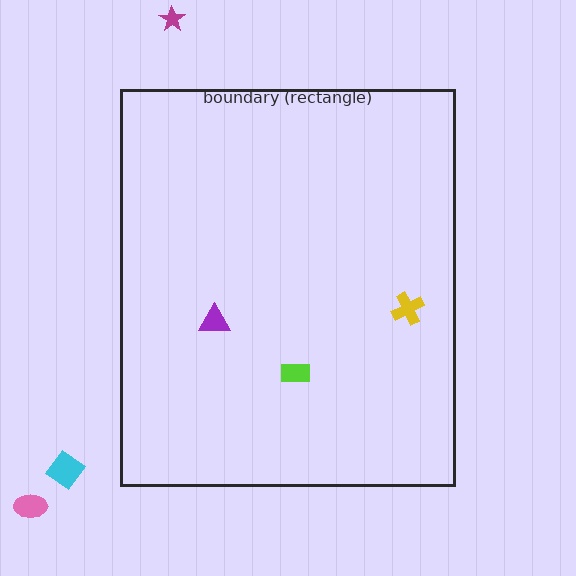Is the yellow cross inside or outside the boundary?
Inside.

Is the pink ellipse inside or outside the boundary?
Outside.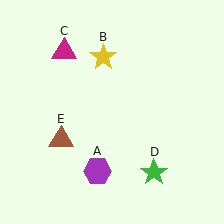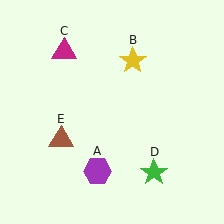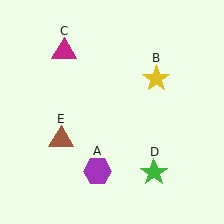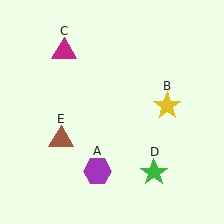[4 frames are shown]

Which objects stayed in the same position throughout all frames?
Purple hexagon (object A) and magenta triangle (object C) and green star (object D) and brown triangle (object E) remained stationary.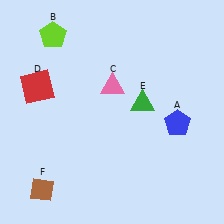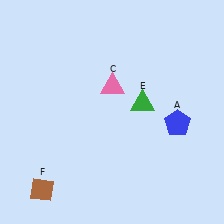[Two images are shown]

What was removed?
The red square (D), the lime pentagon (B) were removed in Image 2.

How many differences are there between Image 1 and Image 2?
There are 2 differences between the two images.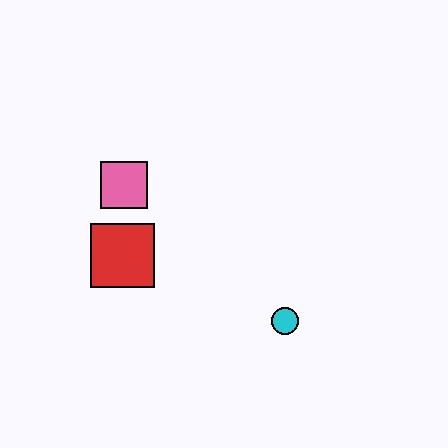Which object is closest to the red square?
The pink square is closest to the red square.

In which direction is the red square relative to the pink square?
The red square is below the pink square.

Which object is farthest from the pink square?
The cyan circle is farthest from the pink square.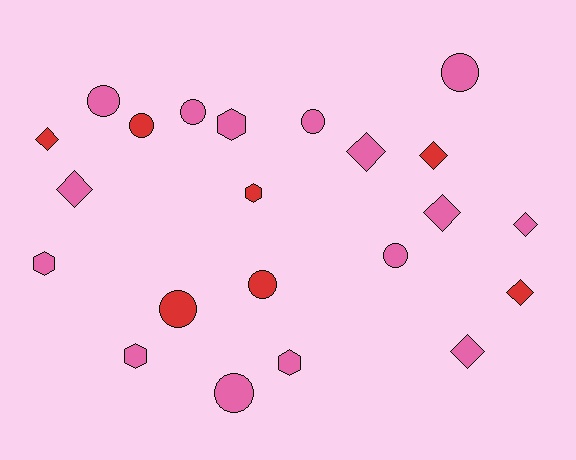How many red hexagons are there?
There is 1 red hexagon.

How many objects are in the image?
There are 22 objects.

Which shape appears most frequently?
Circle, with 9 objects.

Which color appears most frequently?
Pink, with 15 objects.